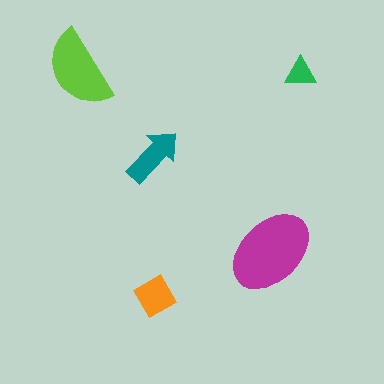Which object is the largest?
The magenta ellipse.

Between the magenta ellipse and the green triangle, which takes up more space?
The magenta ellipse.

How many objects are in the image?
There are 5 objects in the image.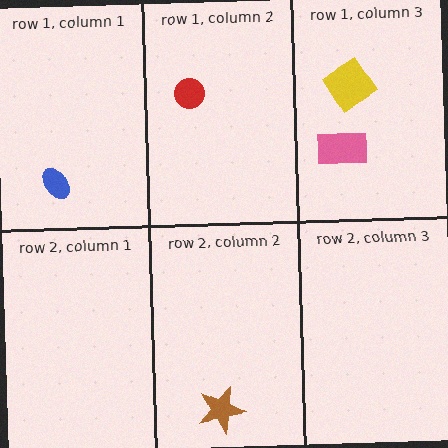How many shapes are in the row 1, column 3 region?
2.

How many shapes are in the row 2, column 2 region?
1.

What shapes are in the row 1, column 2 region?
The red circle.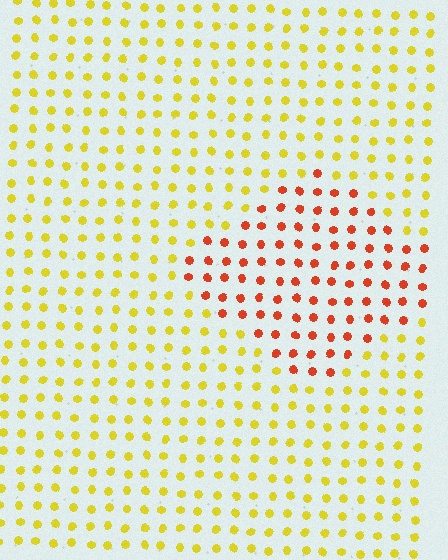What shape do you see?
I see a diamond.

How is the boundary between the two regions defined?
The boundary is defined purely by a slight shift in hue (about 49 degrees). Spacing, size, and orientation are identical on both sides.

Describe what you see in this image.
The image is filled with small yellow elements in a uniform arrangement. A diamond-shaped region is visible where the elements are tinted to a slightly different hue, forming a subtle color boundary.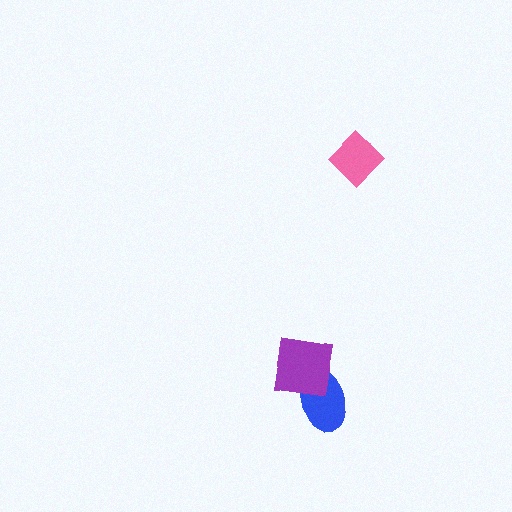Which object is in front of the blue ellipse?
The purple square is in front of the blue ellipse.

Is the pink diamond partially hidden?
No, no other shape covers it.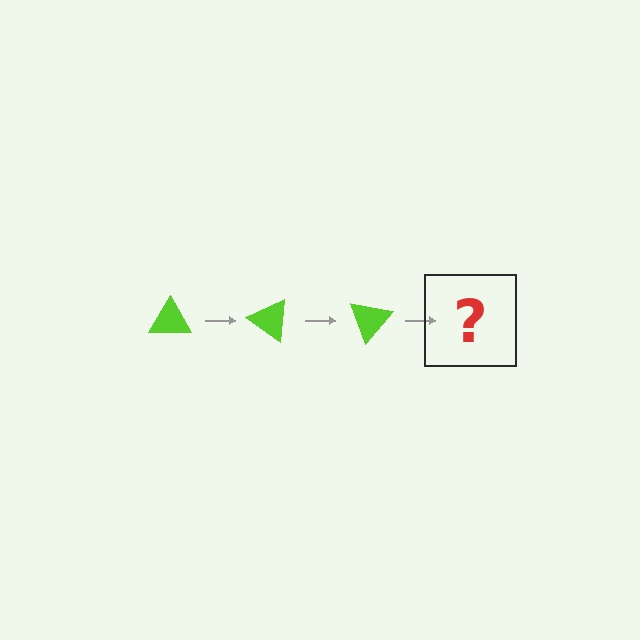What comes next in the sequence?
The next element should be a lime triangle rotated 105 degrees.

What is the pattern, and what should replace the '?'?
The pattern is that the triangle rotates 35 degrees each step. The '?' should be a lime triangle rotated 105 degrees.